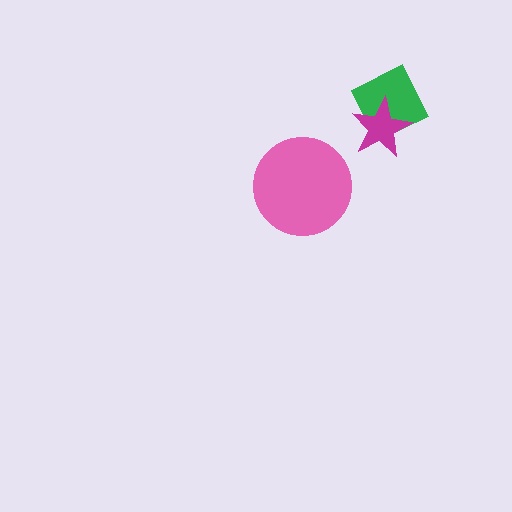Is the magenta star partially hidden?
No, no other shape covers it.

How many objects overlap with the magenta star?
1 object overlaps with the magenta star.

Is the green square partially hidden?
Yes, it is partially covered by another shape.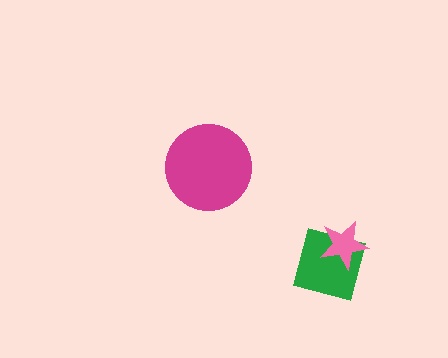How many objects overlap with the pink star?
1 object overlaps with the pink star.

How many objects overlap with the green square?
1 object overlaps with the green square.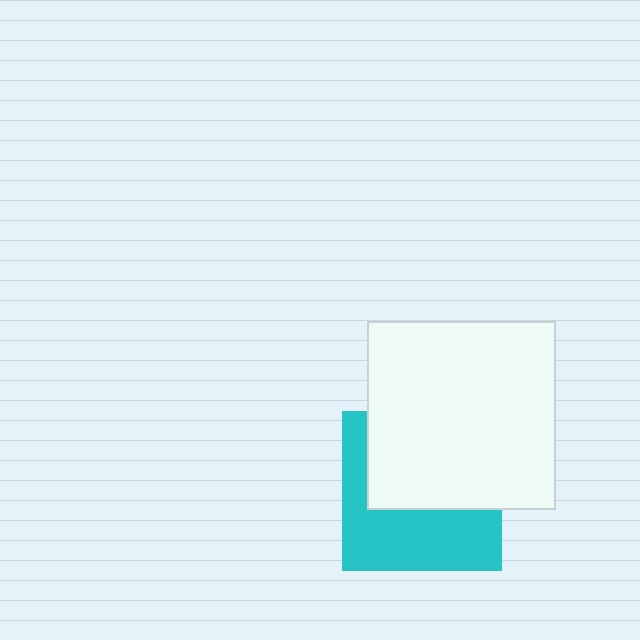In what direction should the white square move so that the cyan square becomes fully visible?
The white square should move up. That is the shortest direction to clear the overlap and leave the cyan square fully visible.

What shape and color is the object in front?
The object in front is a white square.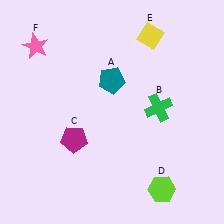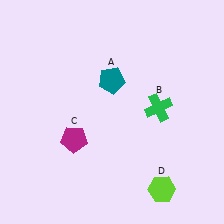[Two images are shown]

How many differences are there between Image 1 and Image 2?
There are 2 differences between the two images.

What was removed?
The pink star (F), the yellow diamond (E) were removed in Image 2.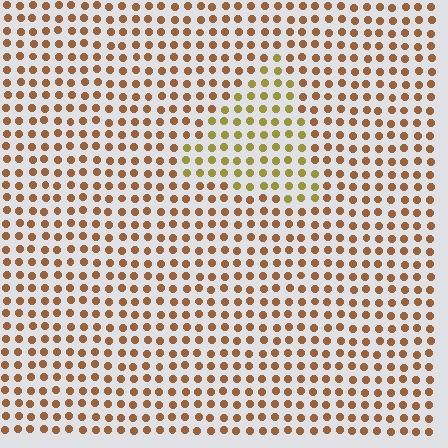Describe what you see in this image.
The image is filled with small brown elements in a uniform arrangement. A triangle-shaped region is visible where the elements are tinted to a slightly different hue, forming a subtle color boundary.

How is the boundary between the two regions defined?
The boundary is defined purely by a slight shift in hue (about 33 degrees). Spacing, size, and orientation are identical on both sides.